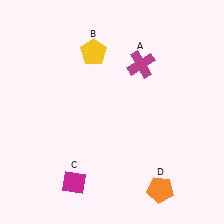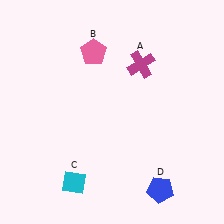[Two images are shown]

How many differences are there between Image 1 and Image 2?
There are 3 differences between the two images.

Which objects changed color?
B changed from yellow to pink. C changed from magenta to cyan. D changed from orange to blue.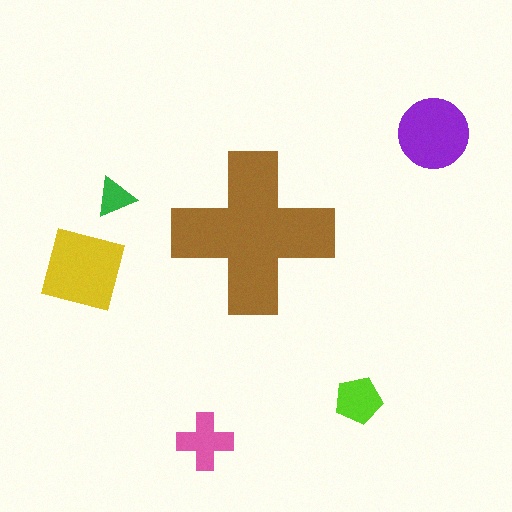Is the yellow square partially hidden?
No, the yellow square is fully visible.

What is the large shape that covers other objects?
A brown cross.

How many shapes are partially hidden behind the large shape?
0 shapes are partially hidden.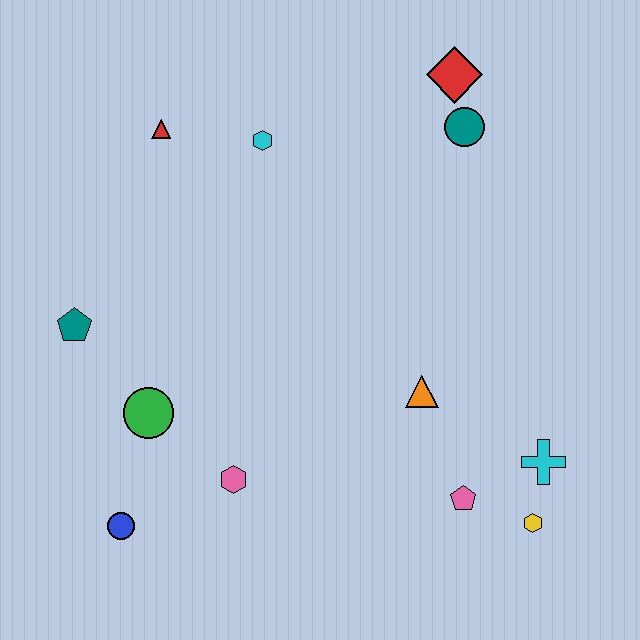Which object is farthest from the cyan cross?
The red triangle is farthest from the cyan cross.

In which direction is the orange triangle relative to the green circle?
The orange triangle is to the right of the green circle.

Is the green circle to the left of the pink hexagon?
Yes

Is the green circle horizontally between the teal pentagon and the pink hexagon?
Yes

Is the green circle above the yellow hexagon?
Yes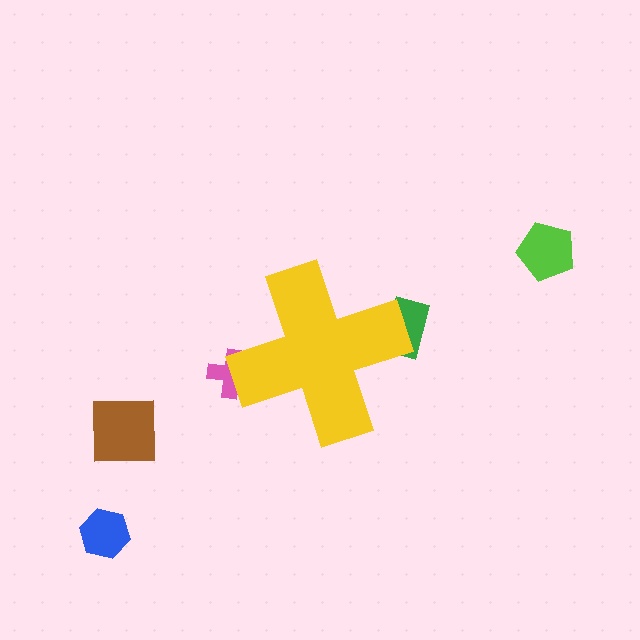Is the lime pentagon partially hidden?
No, the lime pentagon is fully visible.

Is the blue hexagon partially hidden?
No, the blue hexagon is fully visible.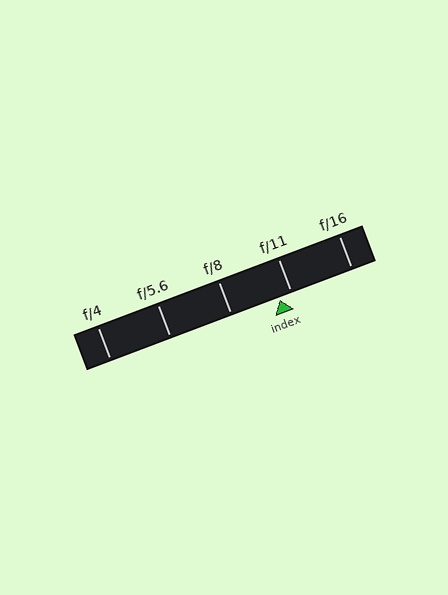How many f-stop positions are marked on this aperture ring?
There are 5 f-stop positions marked.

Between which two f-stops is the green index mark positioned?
The index mark is between f/8 and f/11.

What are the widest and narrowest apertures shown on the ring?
The widest aperture shown is f/4 and the narrowest is f/16.